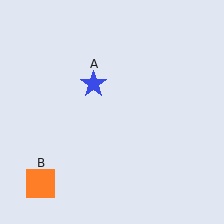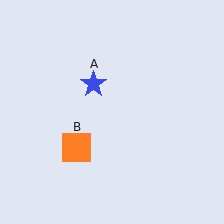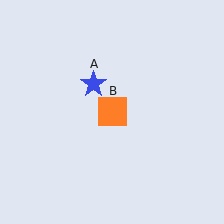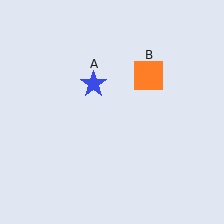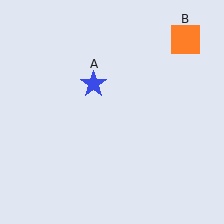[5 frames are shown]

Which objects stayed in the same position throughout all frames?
Blue star (object A) remained stationary.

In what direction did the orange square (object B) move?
The orange square (object B) moved up and to the right.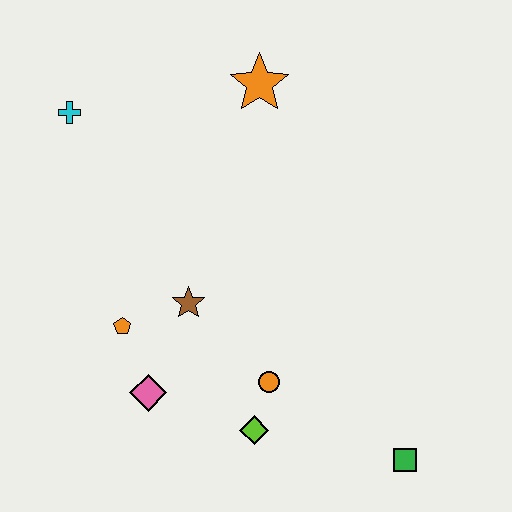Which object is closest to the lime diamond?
The orange circle is closest to the lime diamond.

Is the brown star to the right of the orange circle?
No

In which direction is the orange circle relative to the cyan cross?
The orange circle is below the cyan cross.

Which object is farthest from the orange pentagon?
The green square is farthest from the orange pentagon.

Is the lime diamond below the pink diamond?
Yes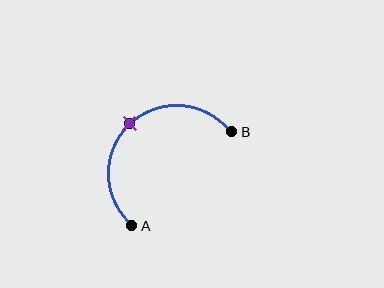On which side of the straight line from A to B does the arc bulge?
The arc bulges above and to the left of the straight line connecting A and B.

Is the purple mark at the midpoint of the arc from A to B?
Yes. The purple mark lies on the arc at equal arc-length from both A and B — it is the arc midpoint.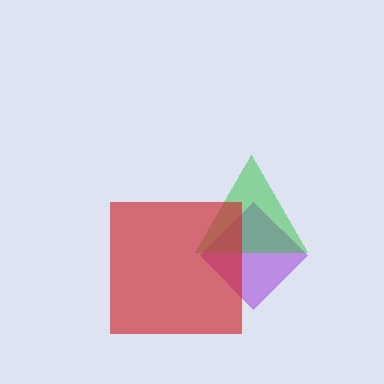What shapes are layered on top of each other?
The layered shapes are: a purple diamond, a green triangle, a red square.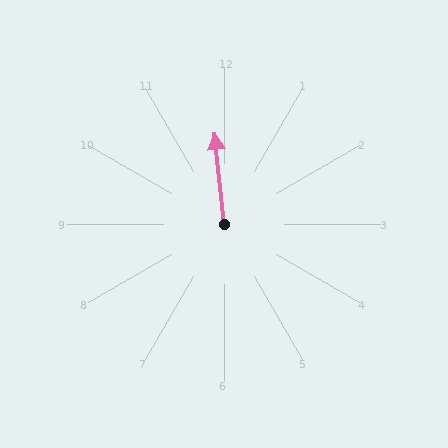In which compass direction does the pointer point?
North.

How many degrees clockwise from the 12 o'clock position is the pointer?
Approximately 354 degrees.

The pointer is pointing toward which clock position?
Roughly 12 o'clock.